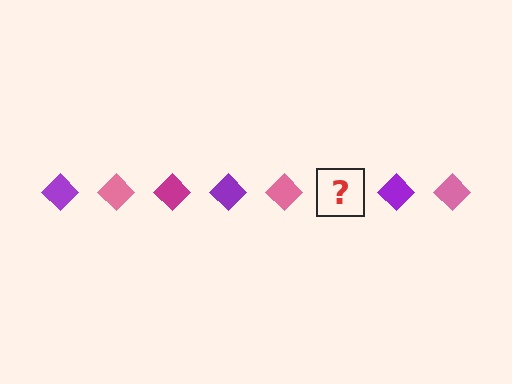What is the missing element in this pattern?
The missing element is a magenta diamond.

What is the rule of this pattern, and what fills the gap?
The rule is that the pattern cycles through purple, pink, magenta diamonds. The gap should be filled with a magenta diamond.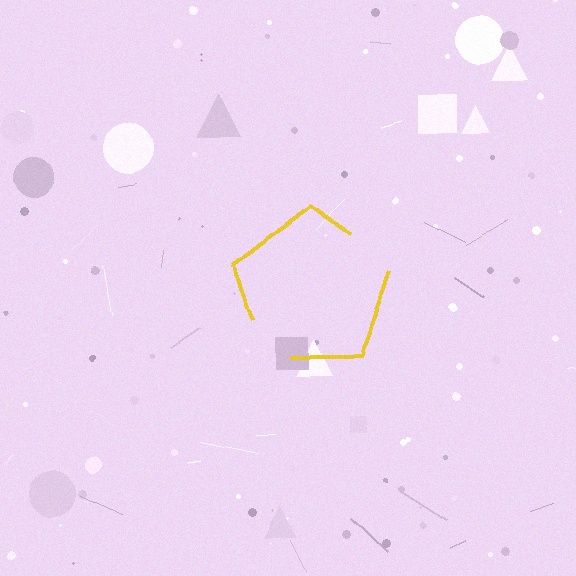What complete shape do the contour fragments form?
The contour fragments form a pentagon.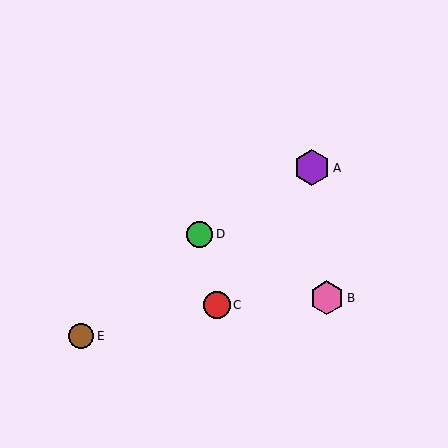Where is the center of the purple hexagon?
The center of the purple hexagon is at (312, 168).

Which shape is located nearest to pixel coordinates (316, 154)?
The purple hexagon (labeled A) at (312, 168) is nearest to that location.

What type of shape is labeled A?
Shape A is a purple hexagon.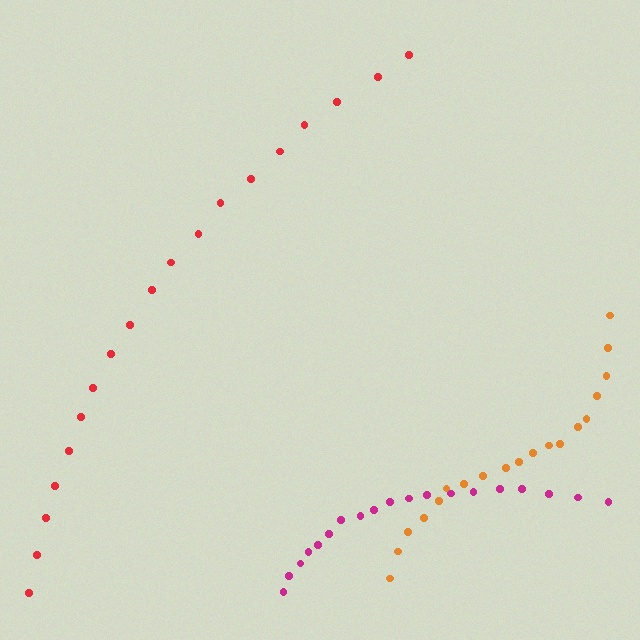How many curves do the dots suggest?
There are 3 distinct paths.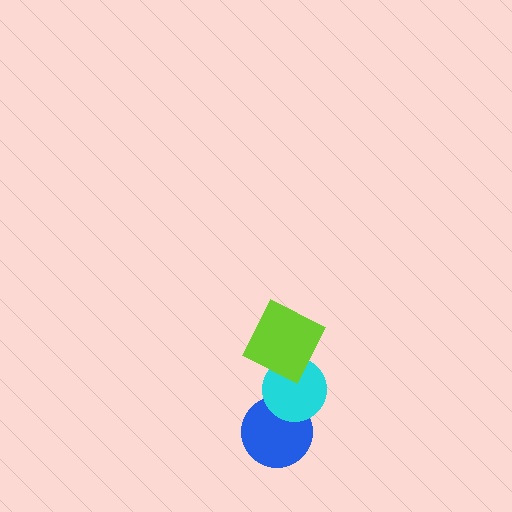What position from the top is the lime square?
The lime square is 1st from the top.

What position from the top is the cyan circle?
The cyan circle is 2nd from the top.